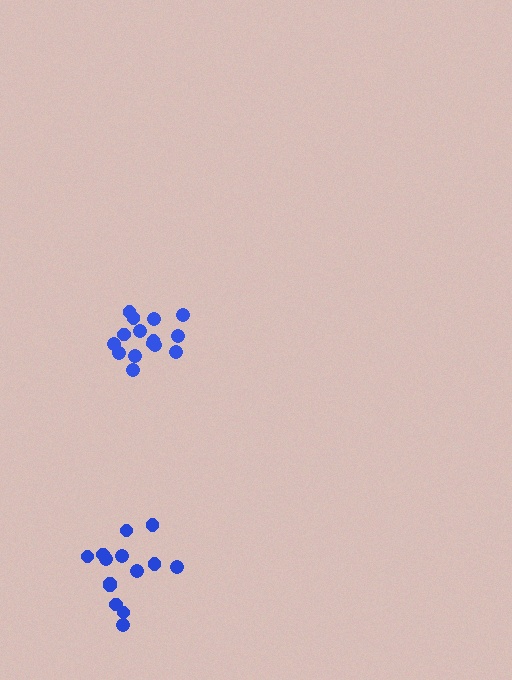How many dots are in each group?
Group 1: 14 dots, Group 2: 15 dots (29 total).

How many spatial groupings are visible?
There are 2 spatial groupings.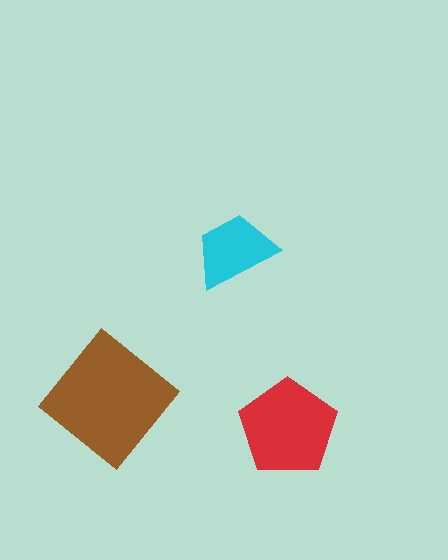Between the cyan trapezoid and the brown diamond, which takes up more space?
The brown diamond.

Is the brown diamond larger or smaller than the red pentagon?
Larger.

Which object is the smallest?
The cyan trapezoid.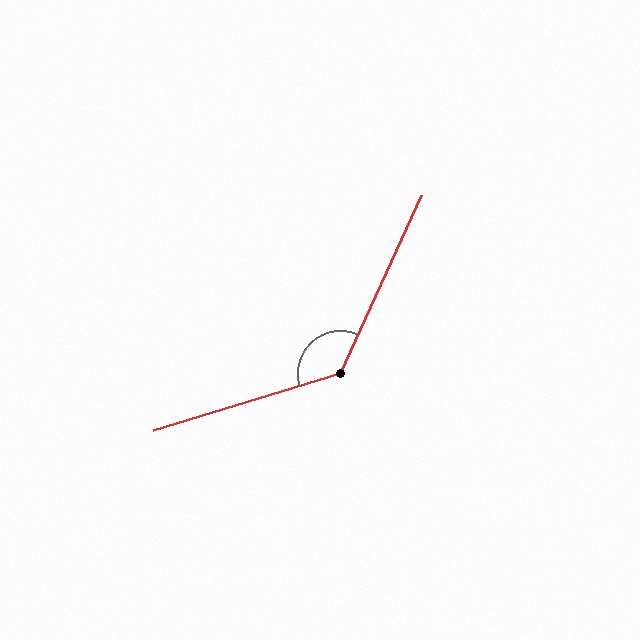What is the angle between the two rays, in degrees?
Approximately 131 degrees.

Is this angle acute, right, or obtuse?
It is obtuse.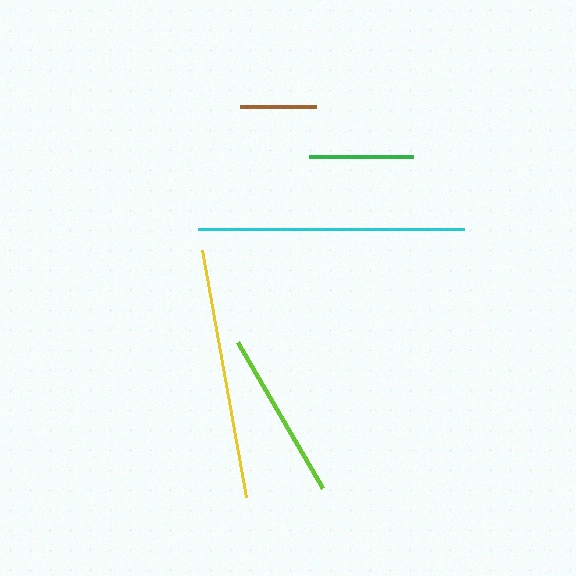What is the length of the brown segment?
The brown segment is approximately 76 pixels long.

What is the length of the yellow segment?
The yellow segment is approximately 251 pixels long.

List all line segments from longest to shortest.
From longest to shortest: cyan, yellow, lime, green, brown.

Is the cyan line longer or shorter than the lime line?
The cyan line is longer than the lime line.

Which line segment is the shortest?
The brown line is the shortest at approximately 76 pixels.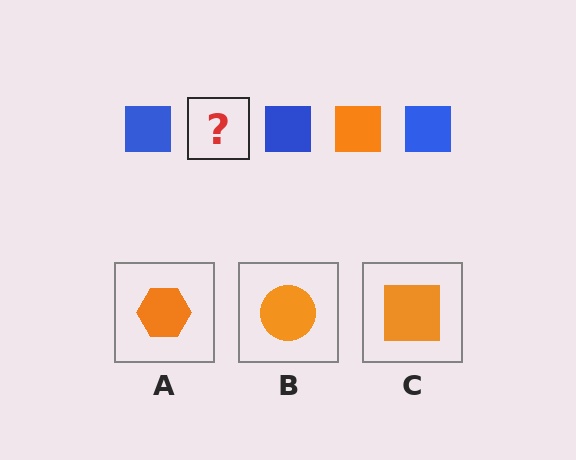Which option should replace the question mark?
Option C.